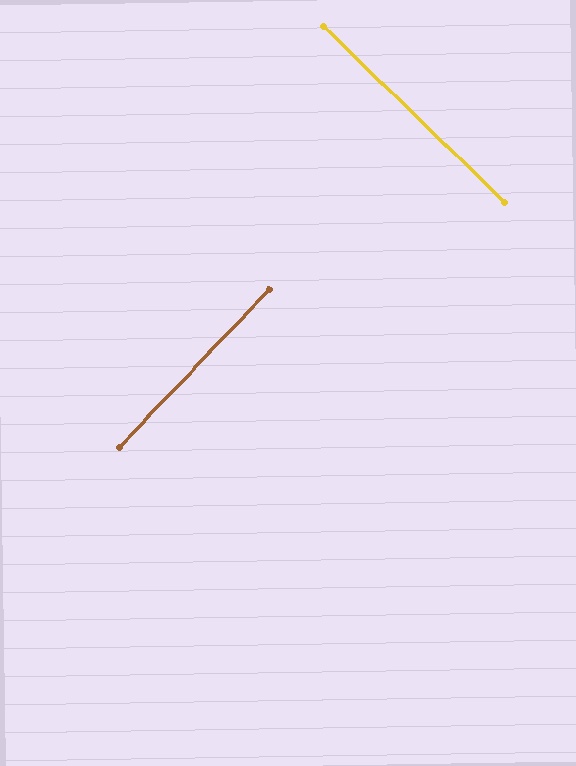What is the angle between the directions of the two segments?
Approximately 90 degrees.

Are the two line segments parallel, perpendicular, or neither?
Perpendicular — they meet at approximately 90°.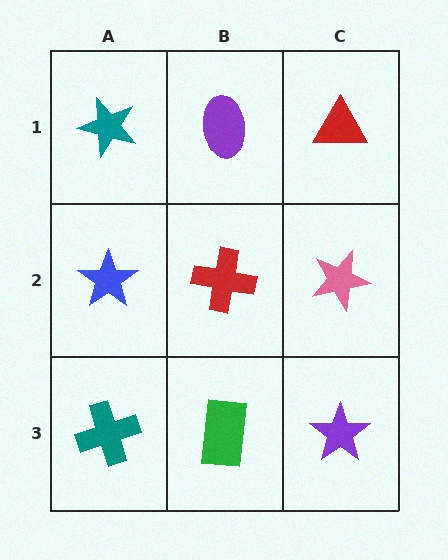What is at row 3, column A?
A teal cross.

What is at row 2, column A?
A blue star.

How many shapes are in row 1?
3 shapes.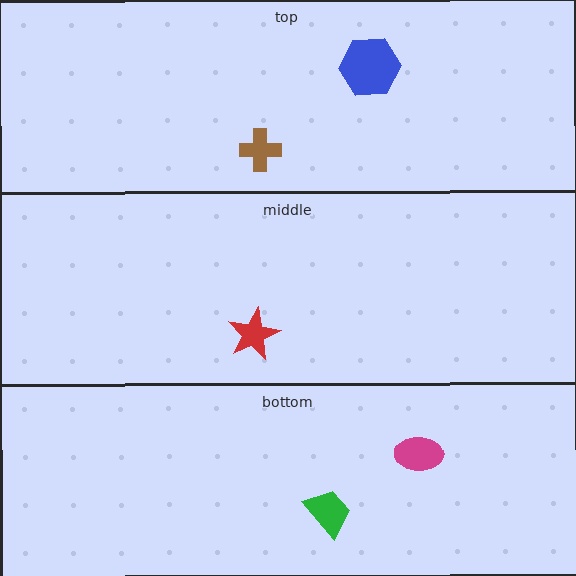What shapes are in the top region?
The brown cross, the blue hexagon.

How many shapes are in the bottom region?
2.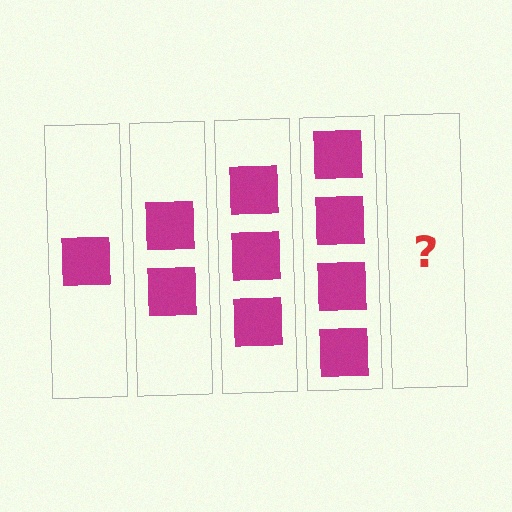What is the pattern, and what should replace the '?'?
The pattern is that each step adds one more square. The '?' should be 5 squares.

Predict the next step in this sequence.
The next step is 5 squares.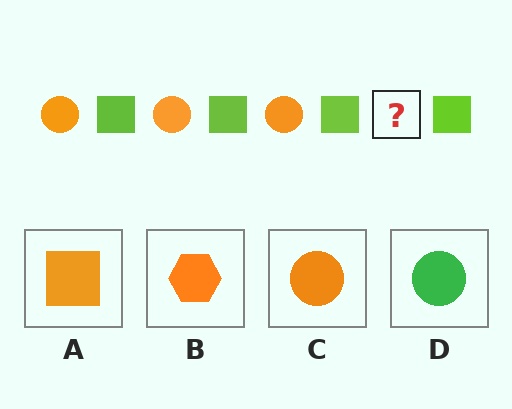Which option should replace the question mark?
Option C.